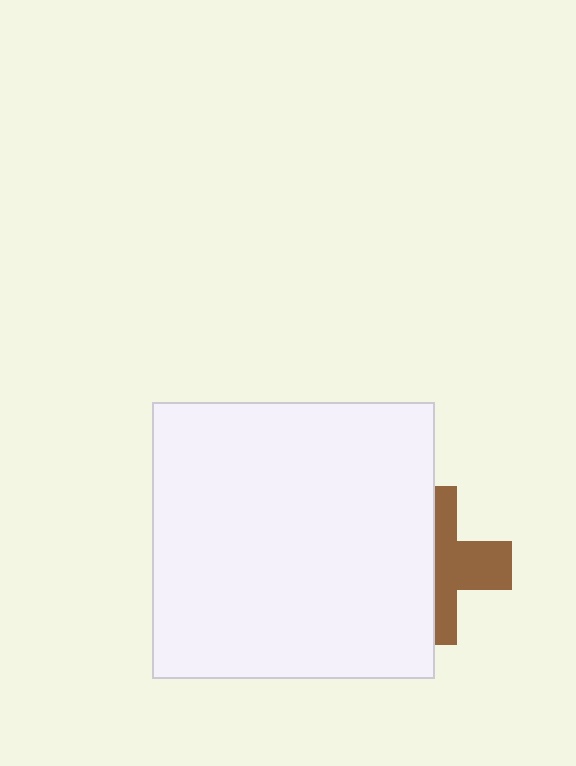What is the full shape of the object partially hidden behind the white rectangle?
The partially hidden object is a brown cross.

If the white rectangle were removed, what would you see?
You would see the complete brown cross.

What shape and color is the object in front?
The object in front is a white rectangle.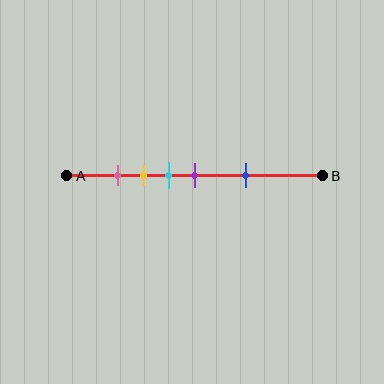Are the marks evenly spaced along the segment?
No, the marks are not evenly spaced.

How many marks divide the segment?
There are 5 marks dividing the segment.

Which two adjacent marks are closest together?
The pink and yellow marks are the closest adjacent pair.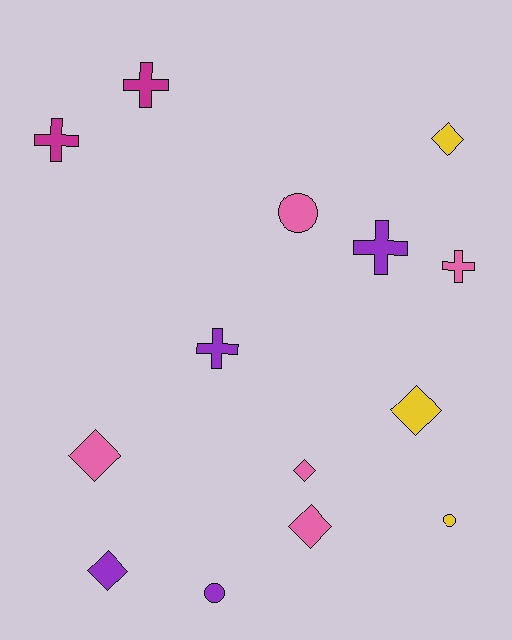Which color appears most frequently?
Pink, with 5 objects.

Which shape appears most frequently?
Diamond, with 6 objects.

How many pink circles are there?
There is 1 pink circle.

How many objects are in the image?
There are 14 objects.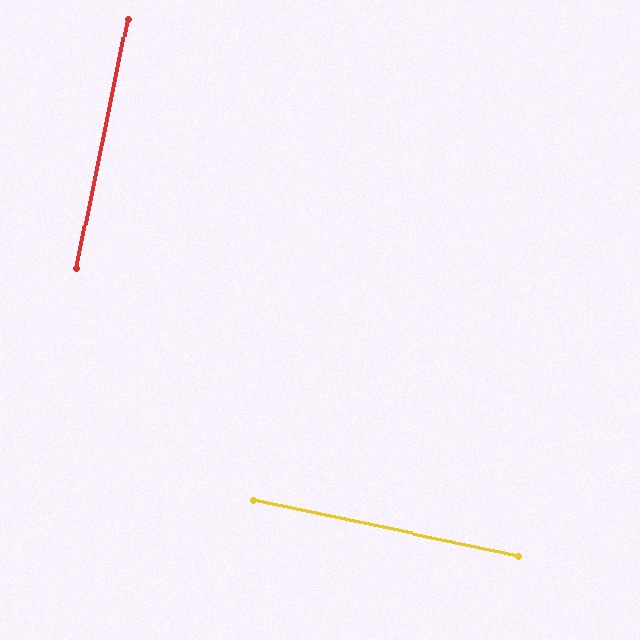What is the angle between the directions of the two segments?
Approximately 90 degrees.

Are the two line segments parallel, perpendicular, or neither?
Perpendicular — they meet at approximately 90°.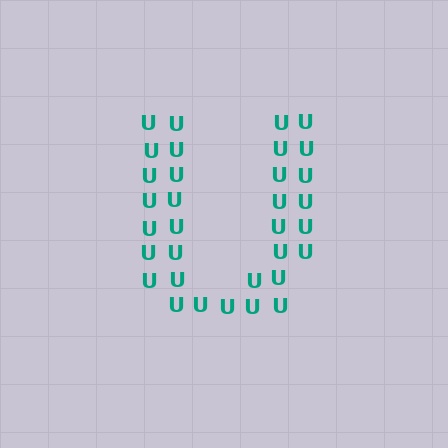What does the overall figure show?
The overall figure shows the letter U.